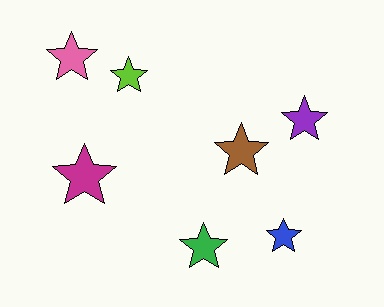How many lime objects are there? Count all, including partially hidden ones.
There is 1 lime object.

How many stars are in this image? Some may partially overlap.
There are 7 stars.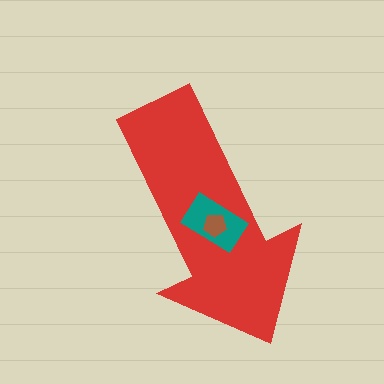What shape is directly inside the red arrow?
The teal rectangle.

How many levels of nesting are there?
3.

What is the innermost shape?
The brown pentagon.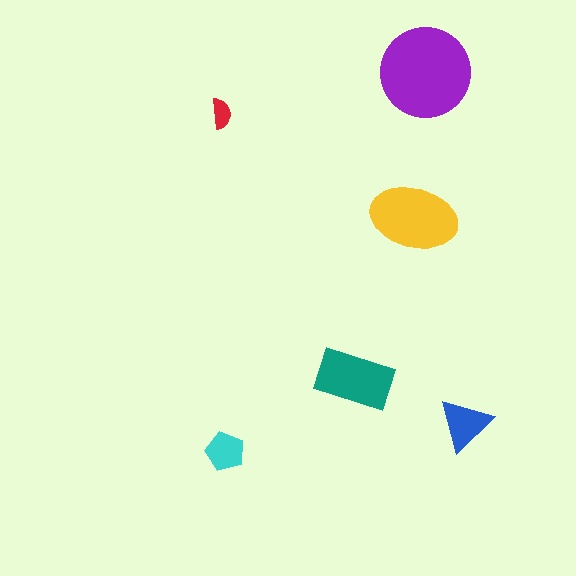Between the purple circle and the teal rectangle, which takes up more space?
The purple circle.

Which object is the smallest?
The red semicircle.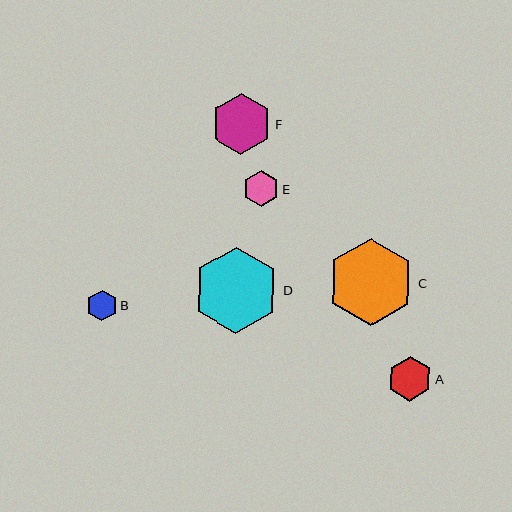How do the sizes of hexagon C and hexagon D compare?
Hexagon C and hexagon D are approximately the same size.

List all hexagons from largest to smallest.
From largest to smallest: C, D, F, A, E, B.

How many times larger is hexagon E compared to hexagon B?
Hexagon E is approximately 1.2 times the size of hexagon B.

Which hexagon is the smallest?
Hexagon B is the smallest with a size of approximately 31 pixels.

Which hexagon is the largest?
Hexagon C is the largest with a size of approximately 87 pixels.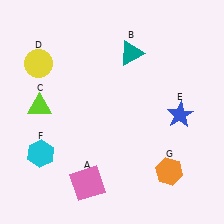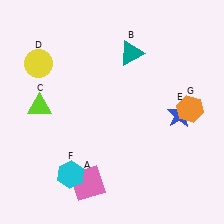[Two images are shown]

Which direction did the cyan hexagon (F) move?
The cyan hexagon (F) moved right.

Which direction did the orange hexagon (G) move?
The orange hexagon (G) moved up.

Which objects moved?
The objects that moved are: the cyan hexagon (F), the orange hexagon (G).